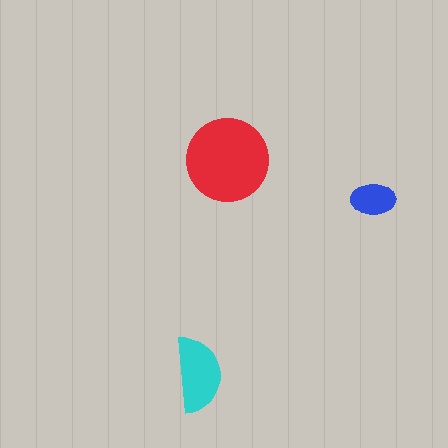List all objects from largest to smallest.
The red circle, the cyan semicircle, the blue ellipse.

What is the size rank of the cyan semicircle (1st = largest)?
2nd.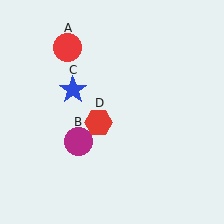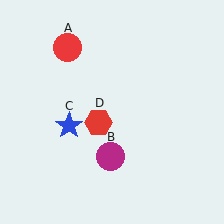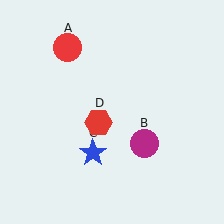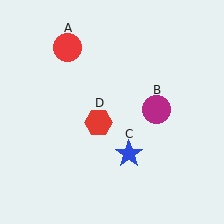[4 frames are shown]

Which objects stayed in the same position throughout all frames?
Red circle (object A) and red hexagon (object D) remained stationary.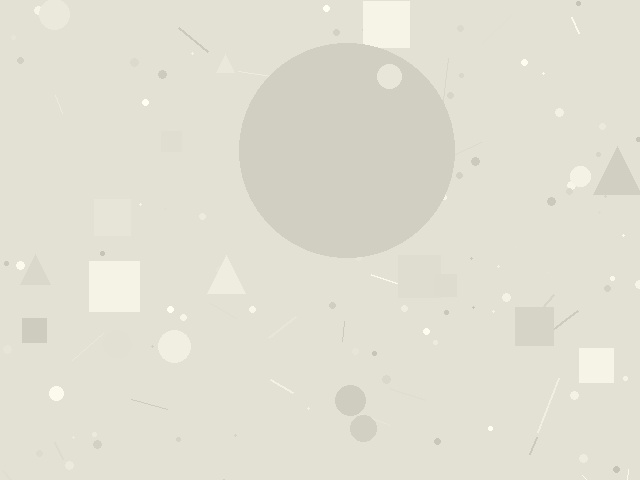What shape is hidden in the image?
A circle is hidden in the image.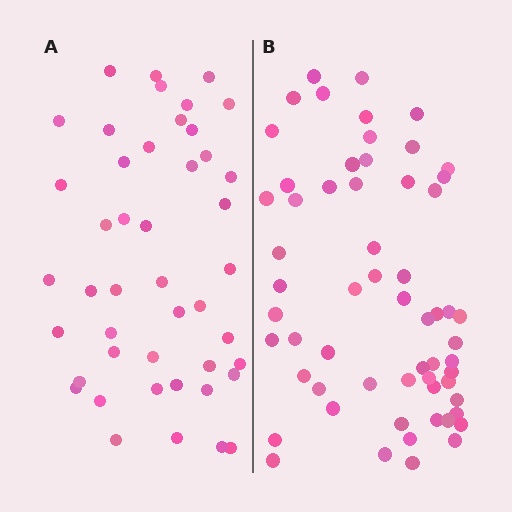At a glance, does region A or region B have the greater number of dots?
Region B (the right region) has more dots.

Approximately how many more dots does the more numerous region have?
Region B has approximately 15 more dots than region A.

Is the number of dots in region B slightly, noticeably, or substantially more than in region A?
Region B has noticeably more, but not dramatically so. The ratio is roughly 1.3 to 1.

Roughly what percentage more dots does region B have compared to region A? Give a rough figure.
About 35% more.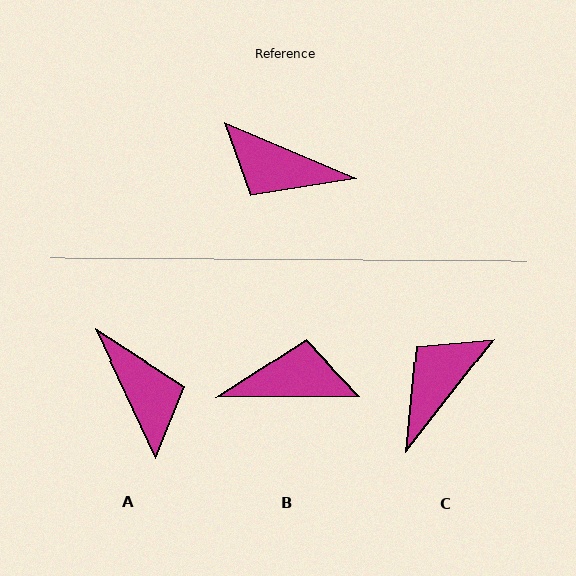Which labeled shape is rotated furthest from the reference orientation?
B, about 157 degrees away.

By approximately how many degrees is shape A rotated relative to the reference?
Approximately 138 degrees counter-clockwise.